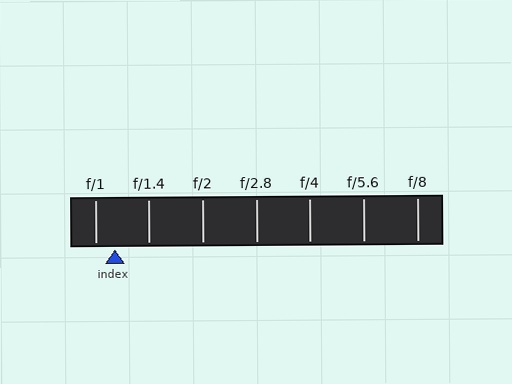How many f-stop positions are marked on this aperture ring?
There are 7 f-stop positions marked.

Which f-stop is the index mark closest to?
The index mark is closest to f/1.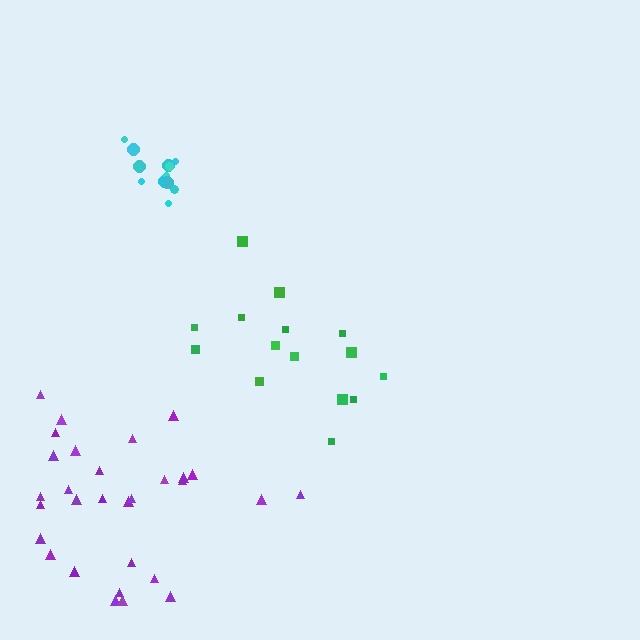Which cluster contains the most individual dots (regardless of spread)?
Purple (30).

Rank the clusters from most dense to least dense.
cyan, purple, green.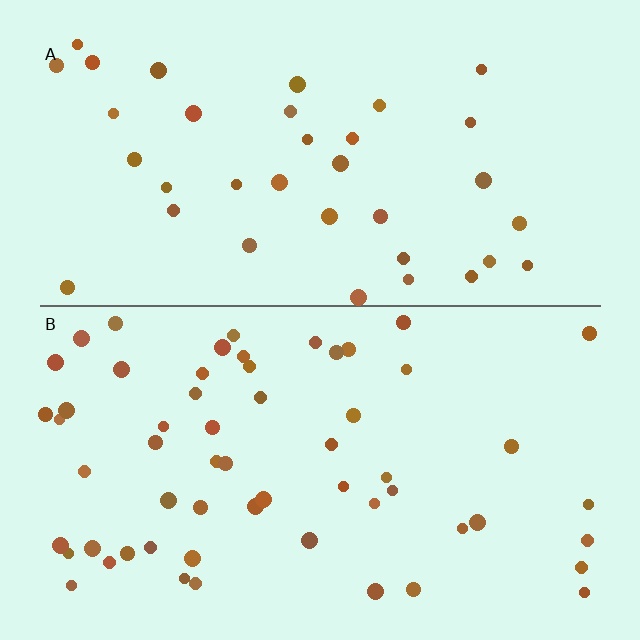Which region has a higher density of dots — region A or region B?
B (the bottom).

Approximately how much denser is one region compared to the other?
Approximately 1.6× — region B over region A.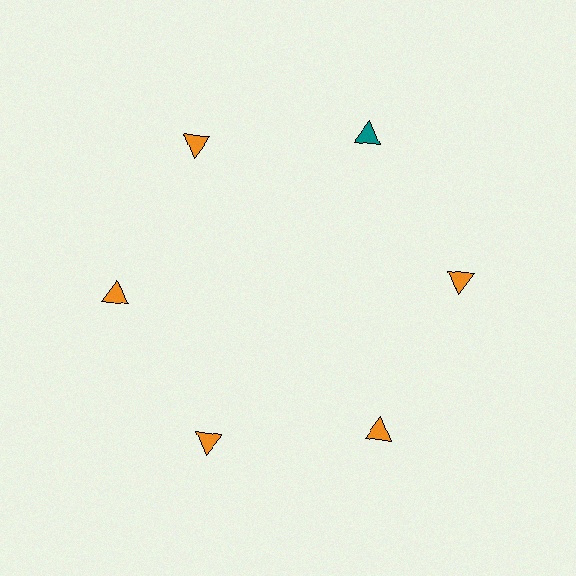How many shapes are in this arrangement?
There are 6 shapes arranged in a ring pattern.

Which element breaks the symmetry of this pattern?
The teal triangle at roughly the 1 o'clock position breaks the symmetry. All other shapes are orange triangles.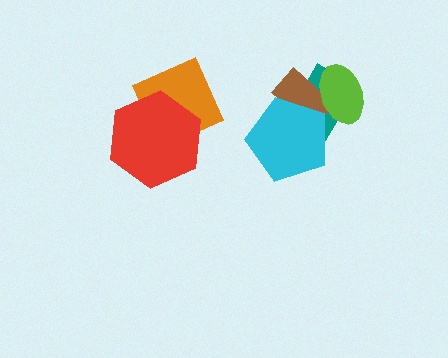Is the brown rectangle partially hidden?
Yes, it is partially covered by another shape.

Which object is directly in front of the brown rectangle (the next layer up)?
The cyan pentagon is directly in front of the brown rectangle.